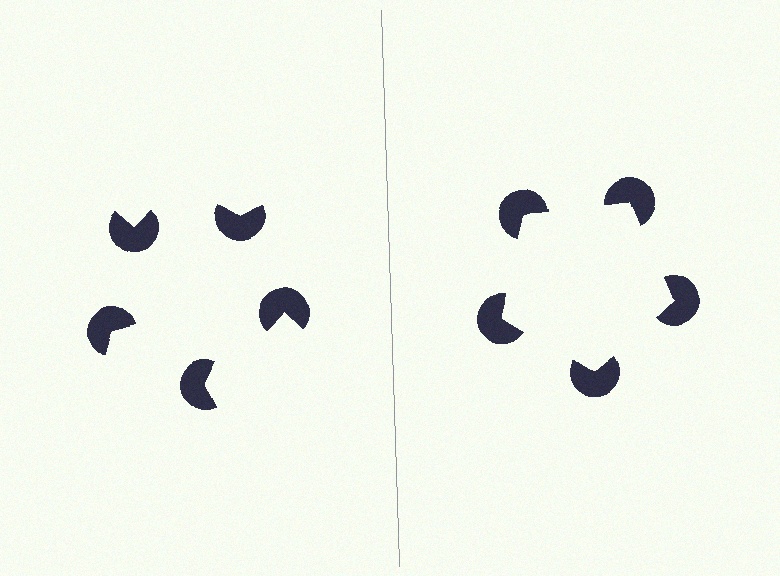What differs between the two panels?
The pac-man discs are positioned identically on both sides; only the wedge orientations differ. On the right they align to a pentagon; on the left they are misaligned.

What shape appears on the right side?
An illusory pentagon.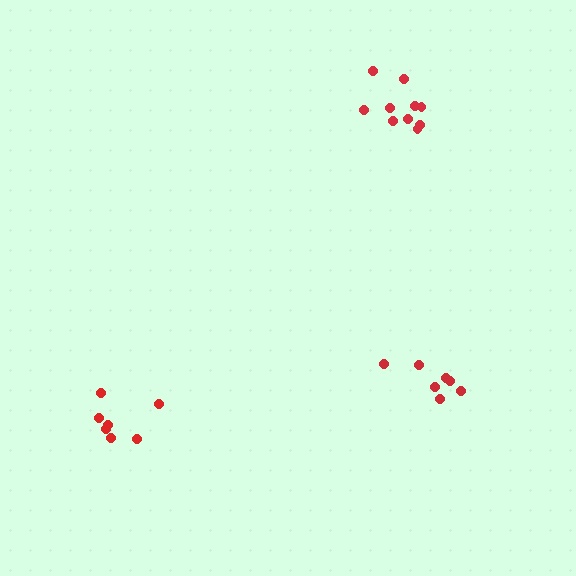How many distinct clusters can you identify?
There are 3 distinct clusters.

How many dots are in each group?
Group 1: 7 dots, Group 2: 7 dots, Group 3: 10 dots (24 total).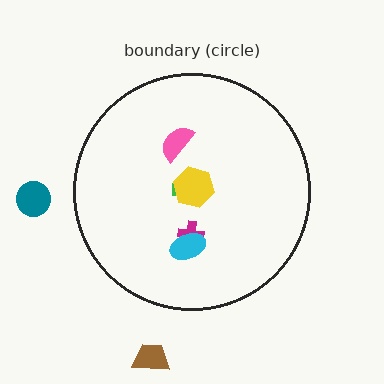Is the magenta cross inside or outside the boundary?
Inside.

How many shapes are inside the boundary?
5 inside, 2 outside.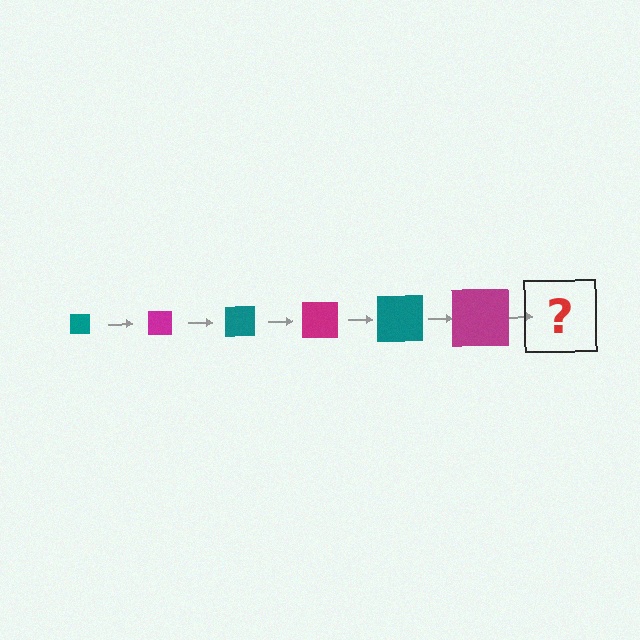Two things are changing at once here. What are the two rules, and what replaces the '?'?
The two rules are that the square grows larger each step and the color cycles through teal and magenta. The '?' should be a teal square, larger than the previous one.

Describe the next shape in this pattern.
It should be a teal square, larger than the previous one.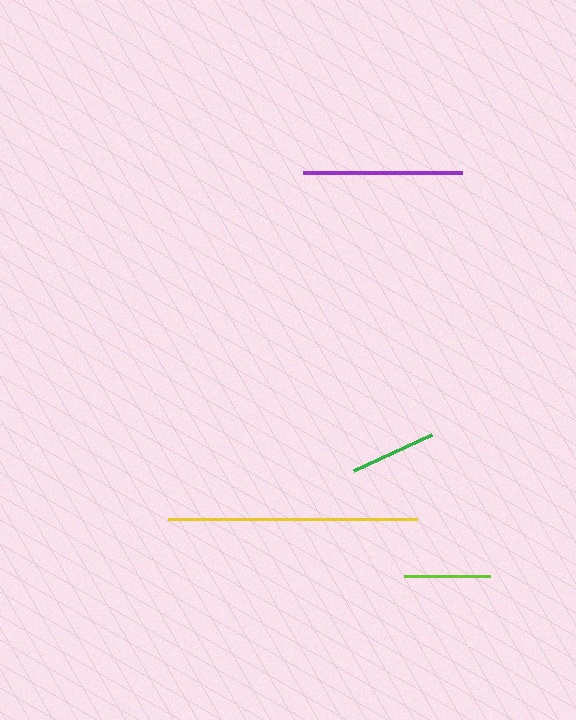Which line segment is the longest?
The yellow line is the longest at approximately 249 pixels.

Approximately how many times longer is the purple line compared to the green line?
The purple line is approximately 1.9 times the length of the green line.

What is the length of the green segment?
The green segment is approximately 86 pixels long.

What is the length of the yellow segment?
The yellow segment is approximately 249 pixels long.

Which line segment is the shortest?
The green line is the shortest at approximately 86 pixels.